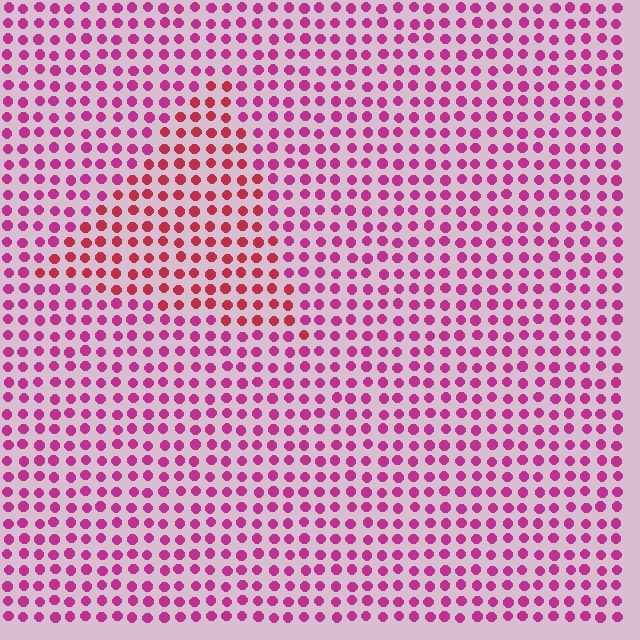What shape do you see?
I see a triangle.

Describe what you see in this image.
The image is filled with small magenta elements in a uniform arrangement. A triangle-shaped region is visible where the elements are tinted to a slightly different hue, forming a subtle color boundary.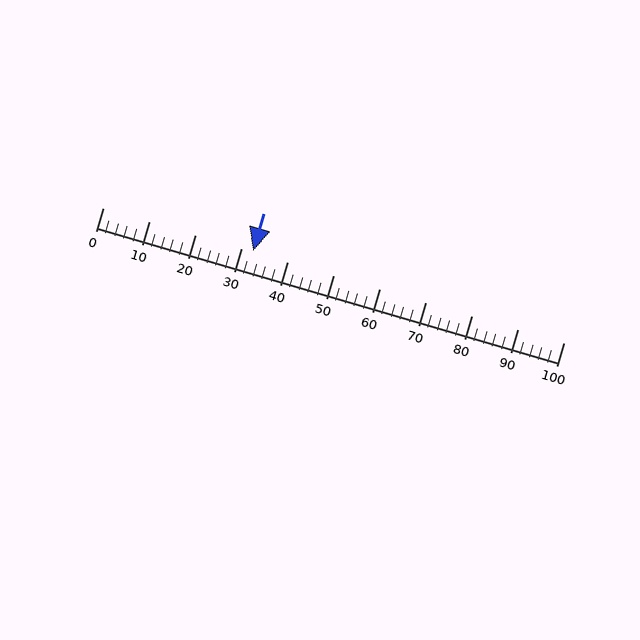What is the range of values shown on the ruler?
The ruler shows values from 0 to 100.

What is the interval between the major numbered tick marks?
The major tick marks are spaced 10 units apart.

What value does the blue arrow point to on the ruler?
The blue arrow points to approximately 33.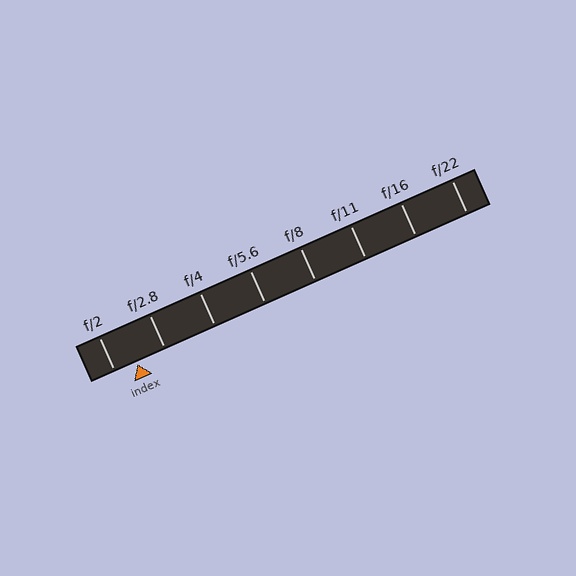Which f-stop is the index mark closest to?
The index mark is closest to f/2.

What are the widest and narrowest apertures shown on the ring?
The widest aperture shown is f/2 and the narrowest is f/22.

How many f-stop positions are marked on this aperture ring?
There are 8 f-stop positions marked.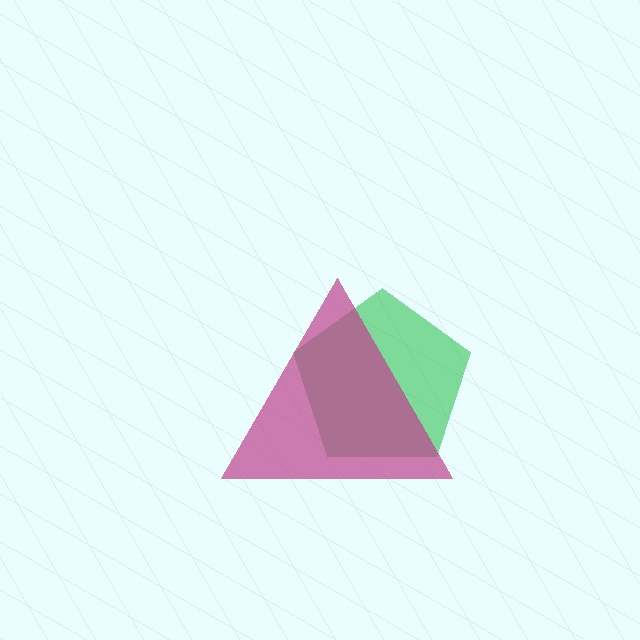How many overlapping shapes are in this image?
There are 2 overlapping shapes in the image.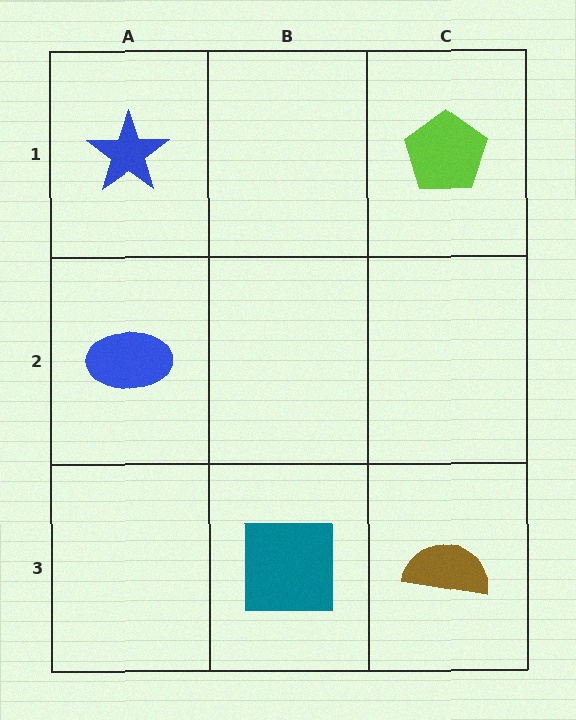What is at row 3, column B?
A teal square.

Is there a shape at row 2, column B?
No, that cell is empty.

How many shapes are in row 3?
2 shapes.